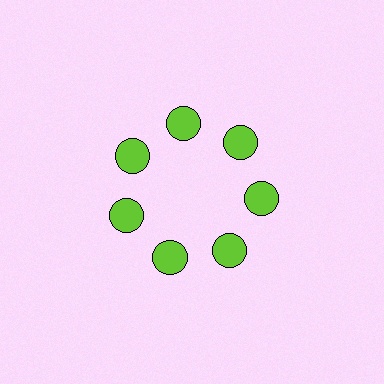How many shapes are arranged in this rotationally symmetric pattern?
There are 7 shapes, arranged in 7 groups of 1.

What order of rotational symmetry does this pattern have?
This pattern has 7-fold rotational symmetry.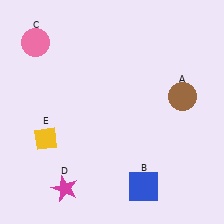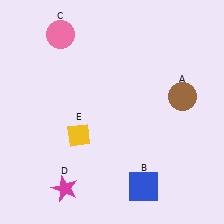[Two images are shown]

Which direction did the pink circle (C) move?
The pink circle (C) moved right.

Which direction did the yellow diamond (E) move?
The yellow diamond (E) moved right.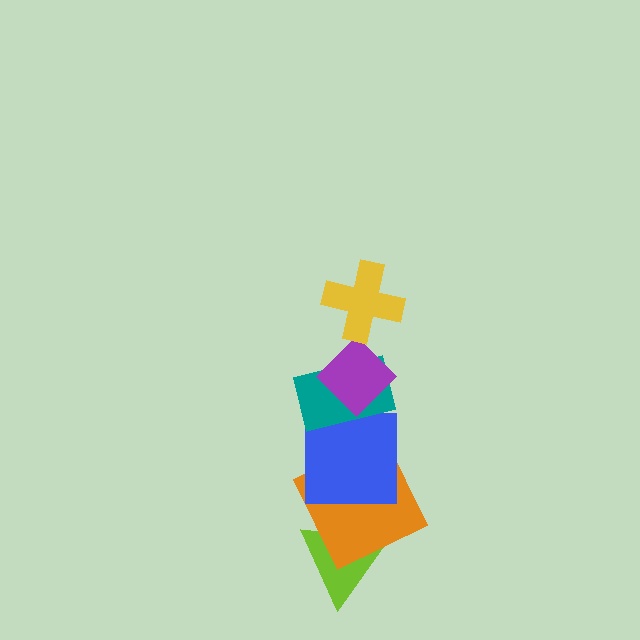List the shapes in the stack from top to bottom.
From top to bottom: the yellow cross, the purple diamond, the teal rectangle, the blue square, the orange square, the lime triangle.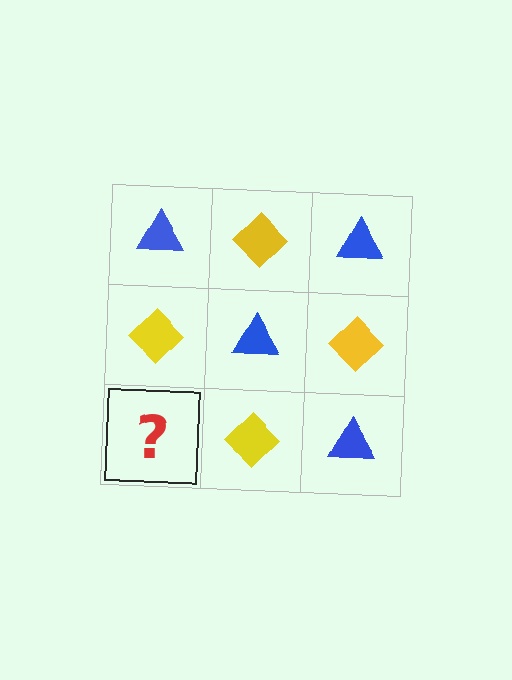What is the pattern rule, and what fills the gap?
The rule is that it alternates blue triangle and yellow diamond in a checkerboard pattern. The gap should be filled with a blue triangle.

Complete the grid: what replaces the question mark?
The question mark should be replaced with a blue triangle.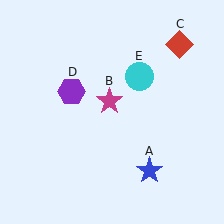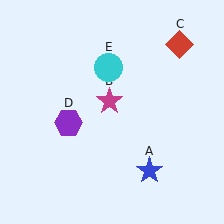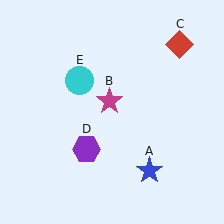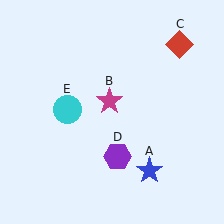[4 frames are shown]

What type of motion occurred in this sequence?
The purple hexagon (object D), cyan circle (object E) rotated counterclockwise around the center of the scene.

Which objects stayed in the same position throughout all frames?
Blue star (object A) and magenta star (object B) and red diamond (object C) remained stationary.